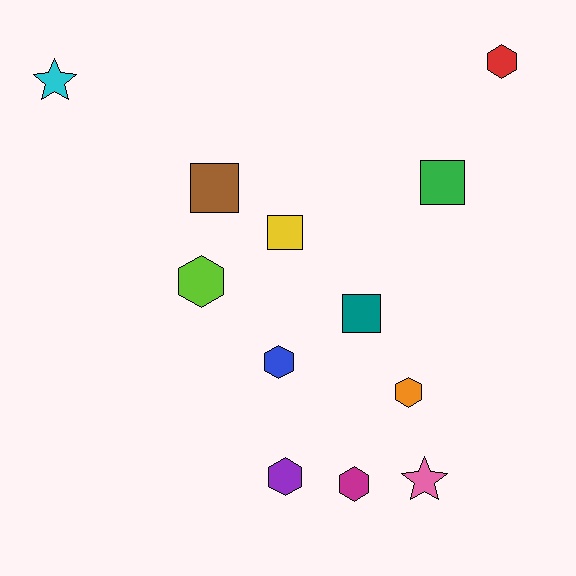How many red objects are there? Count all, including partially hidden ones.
There is 1 red object.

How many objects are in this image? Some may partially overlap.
There are 12 objects.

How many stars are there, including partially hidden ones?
There are 2 stars.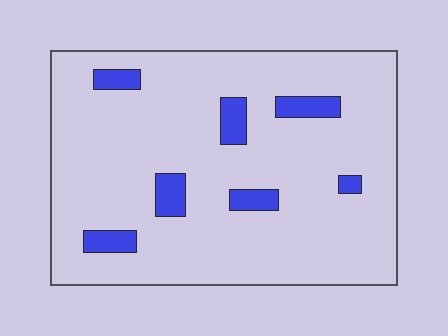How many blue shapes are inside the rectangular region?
7.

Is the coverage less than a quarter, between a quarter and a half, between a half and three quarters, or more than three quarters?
Less than a quarter.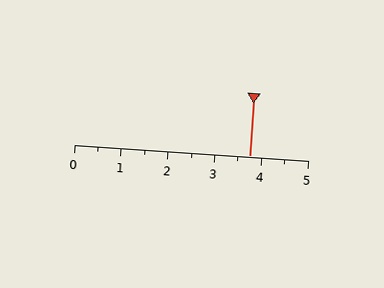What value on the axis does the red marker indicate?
The marker indicates approximately 3.8.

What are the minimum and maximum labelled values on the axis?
The axis runs from 0 to 5.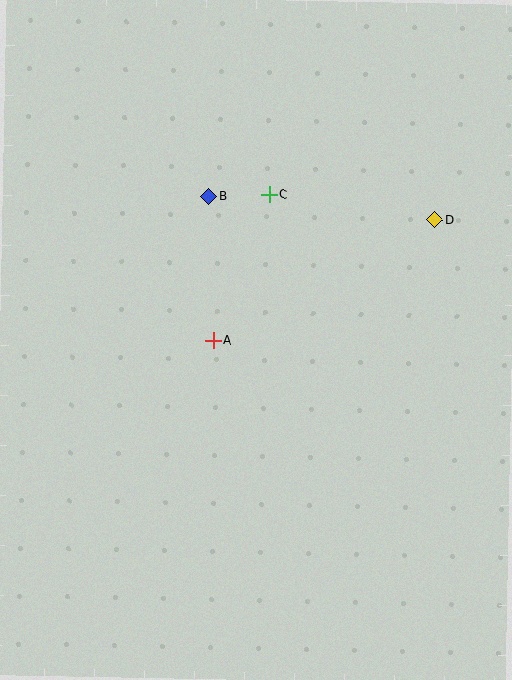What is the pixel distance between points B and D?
The distance between B and D is 227 pixels.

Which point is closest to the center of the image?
Point A at (213, 340) is closest to the center.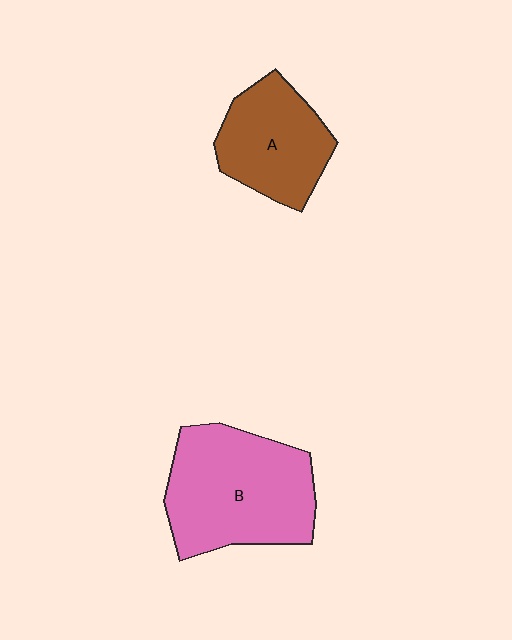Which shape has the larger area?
Shape B (pink).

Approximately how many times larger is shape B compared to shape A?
Approximately 1.5 times.